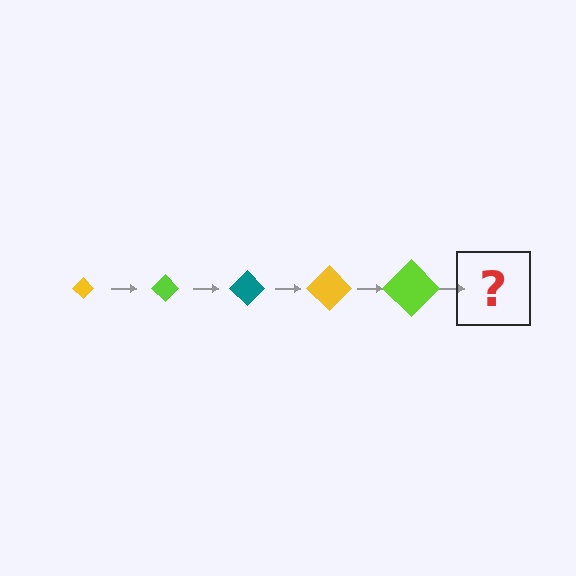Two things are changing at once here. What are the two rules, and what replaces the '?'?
The two rules are that the diamond grows larger each step and the color cycles through yellow, lime, and teal. The '?' should be a teal diamond, larger than the previous one.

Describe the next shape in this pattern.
It should be a teal diamond, larger than the previous one.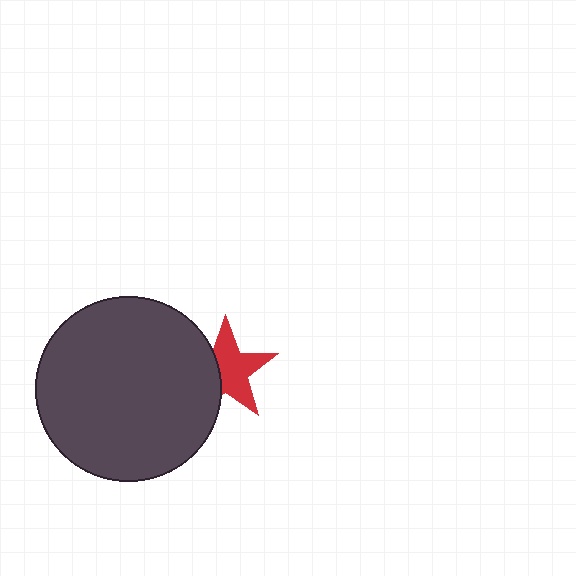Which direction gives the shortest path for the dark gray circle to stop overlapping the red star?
Moving left gives the shortest separation.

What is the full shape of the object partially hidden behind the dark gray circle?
The partially hidden object is a red star.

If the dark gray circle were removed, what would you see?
You would see the complete red star.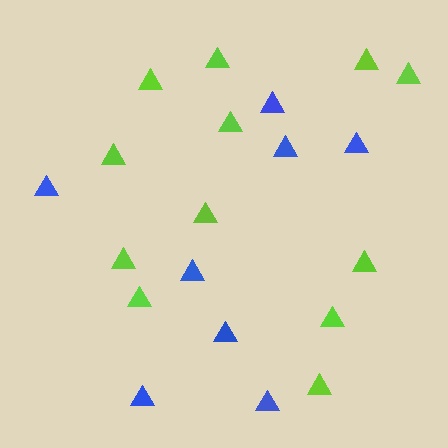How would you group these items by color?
There are 2 groups: one group of blue triangles (8) and one group of lime triangles (12).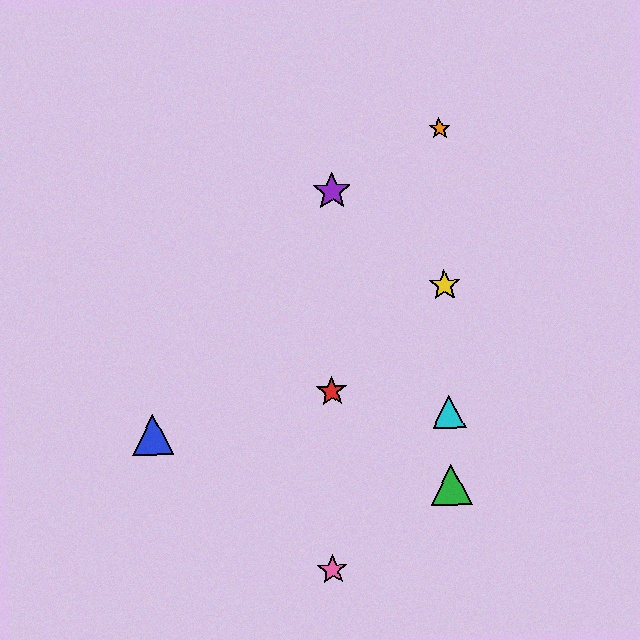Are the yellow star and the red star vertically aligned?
No, the yellow star is at x≈445 and the red star is at x≈332.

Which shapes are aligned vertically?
The green triangle, the yellow star, the orange star, the cyan triangle are aligned vertically.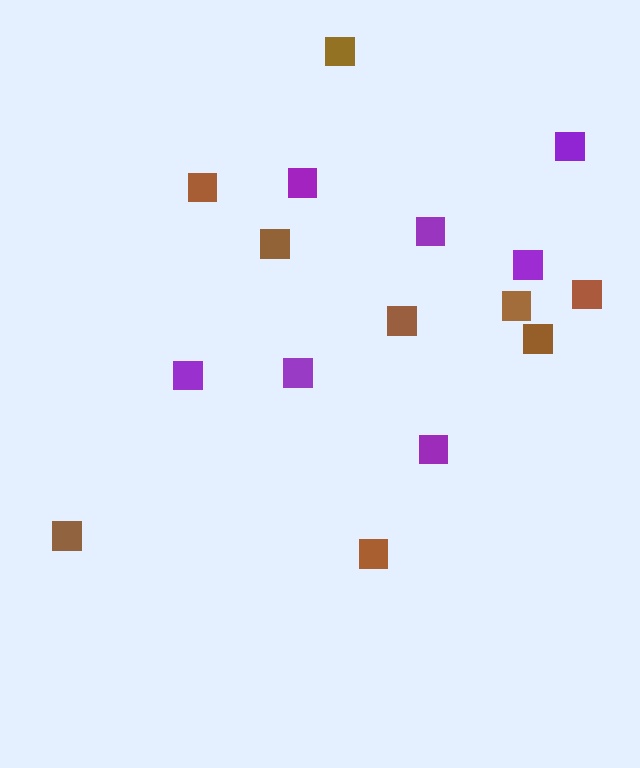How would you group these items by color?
There are 2 groups: one group of brown squares (9) and one group of purple squares (7).